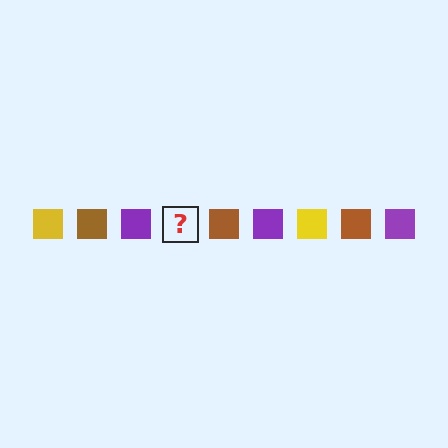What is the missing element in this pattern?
The missing element is a yellow square.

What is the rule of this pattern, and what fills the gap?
The rule is that the pattern cycles through yellow, brown, purple squares. The gap should be filled with a yellow square.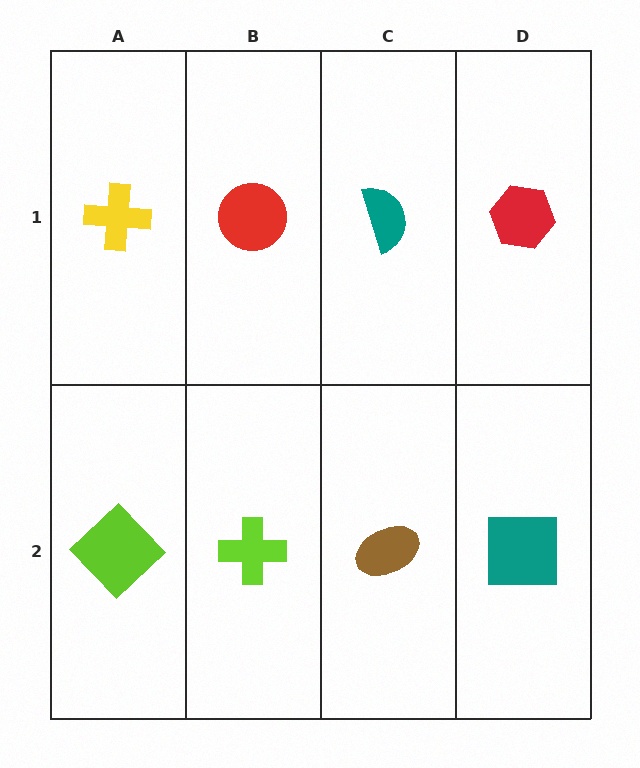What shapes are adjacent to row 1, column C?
A brown ellipse (row 2, column C), a red circle (row 1, column B), a red hexagon (row 1, column D).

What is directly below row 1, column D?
A teal square.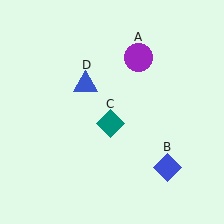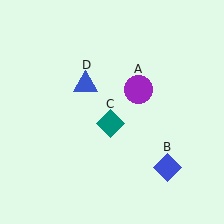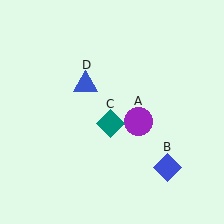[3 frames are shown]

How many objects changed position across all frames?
1 object changed position: purple circle (object A).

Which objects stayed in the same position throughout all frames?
Blue diamond (object B) and teal diamond (object C) and blue triangle (object D) remained stationary.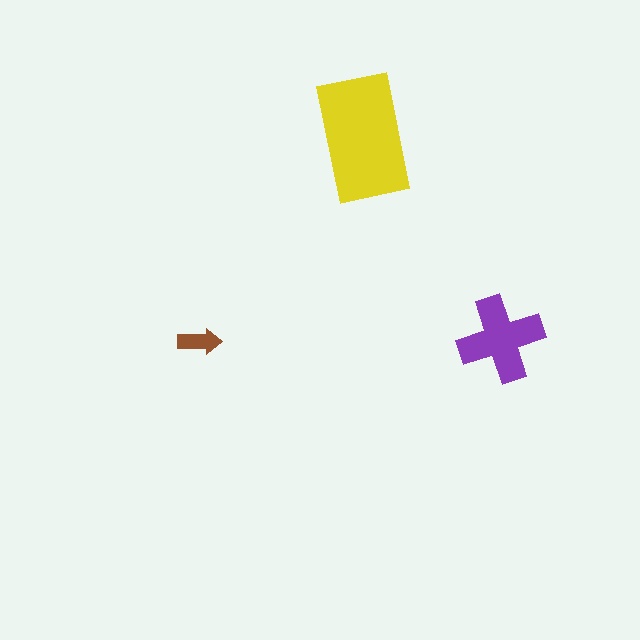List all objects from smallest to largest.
The brown arrow, the purple cross, the yellow rectangle.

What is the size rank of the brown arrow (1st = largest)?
3rd.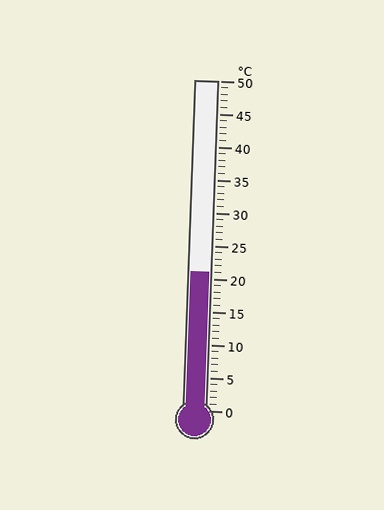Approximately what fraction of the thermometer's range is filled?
The thermometer is filled to approximately 40% of its range.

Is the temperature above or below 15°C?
The temperature is above 15°C.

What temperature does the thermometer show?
The thermometer shows approximately 21°C.